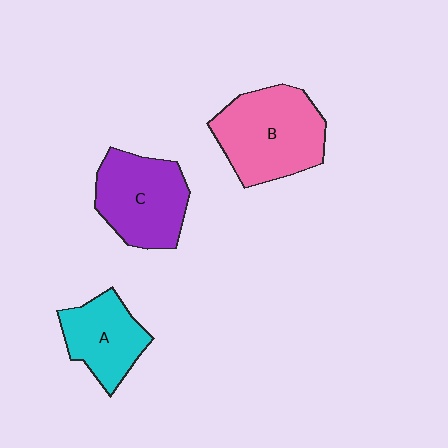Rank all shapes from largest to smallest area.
From largest to smallest: B (pink), C (purple), A (cyan).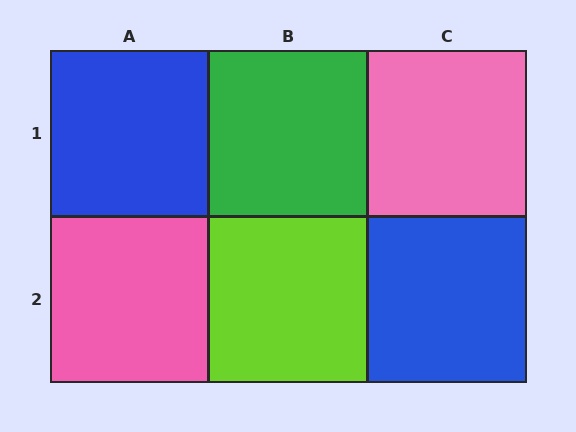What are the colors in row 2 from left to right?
Pink, lime, blue.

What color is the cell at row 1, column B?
Green.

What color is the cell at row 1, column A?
Blue.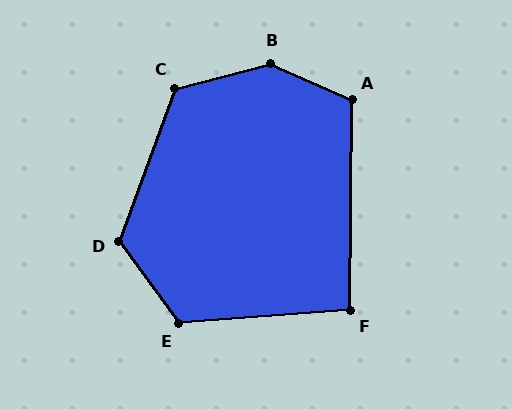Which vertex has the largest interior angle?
B, at approximately 141 degrees.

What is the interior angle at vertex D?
Approximately 124 degrees (obtuse).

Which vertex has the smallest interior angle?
F, at approximately 95 degrees.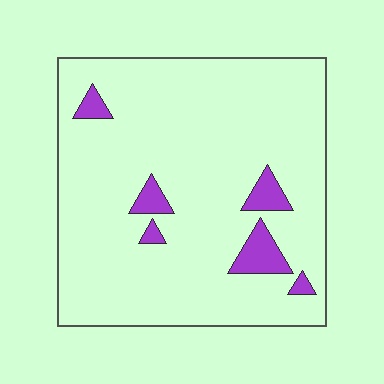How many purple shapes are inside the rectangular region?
6.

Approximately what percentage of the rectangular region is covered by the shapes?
Approximately 10%.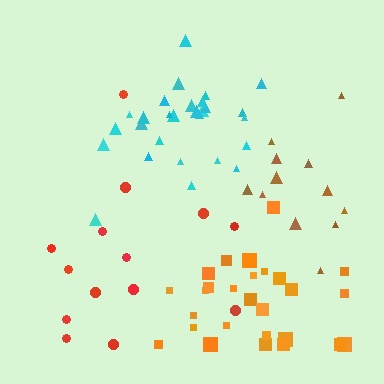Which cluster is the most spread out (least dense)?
Red.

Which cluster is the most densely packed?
Cyan.